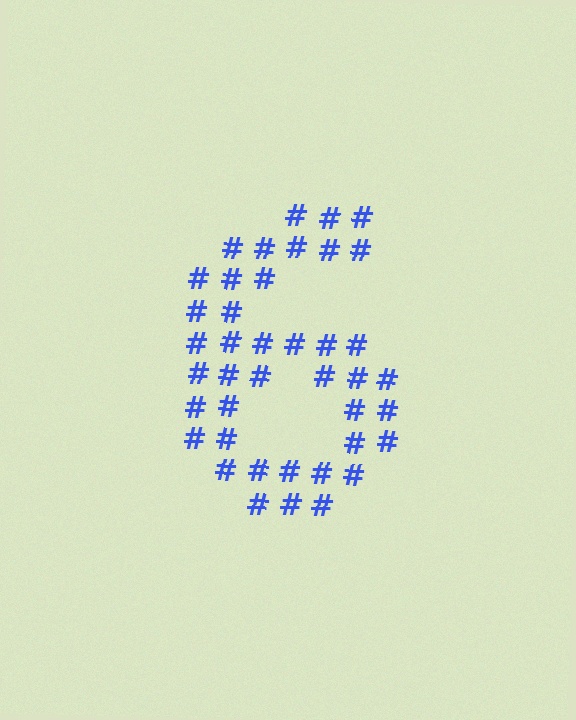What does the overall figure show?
The overall figure shows the digit 6.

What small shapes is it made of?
It is made of small hash symbols.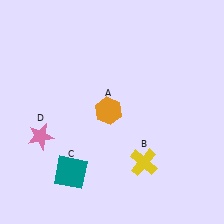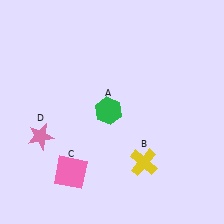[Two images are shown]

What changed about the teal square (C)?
In Image 1, C is teal. In Image 2, it changed to pink.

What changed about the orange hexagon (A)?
In Image 1, A is orange. In Image 2, it changed to green.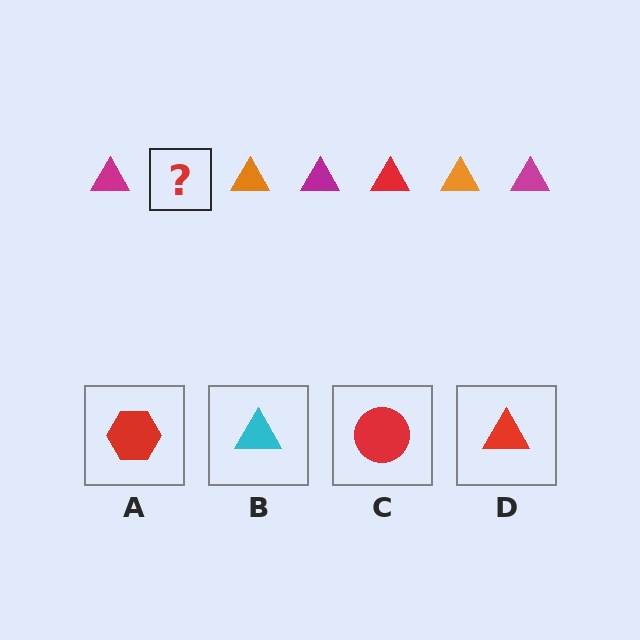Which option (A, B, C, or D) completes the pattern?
D.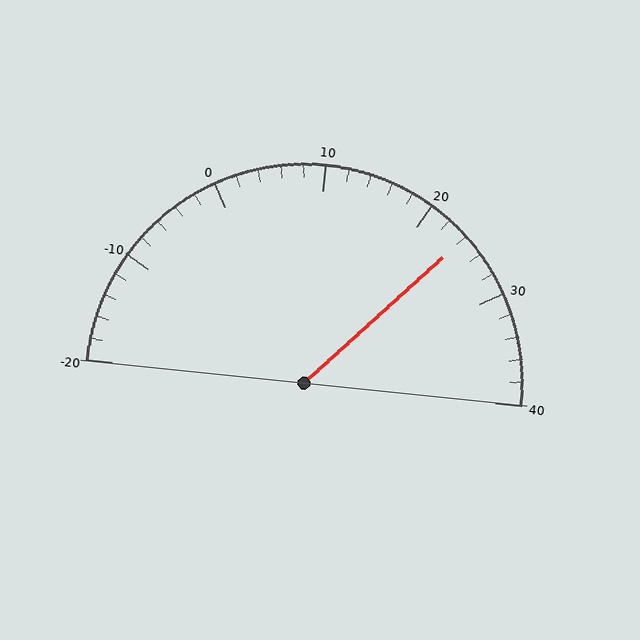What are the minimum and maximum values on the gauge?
The gauge ranges from -20 to 40.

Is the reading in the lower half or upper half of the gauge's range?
The reading is in the upper half of the range (-20 to 40).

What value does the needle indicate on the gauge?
The needle indicates approximately 24.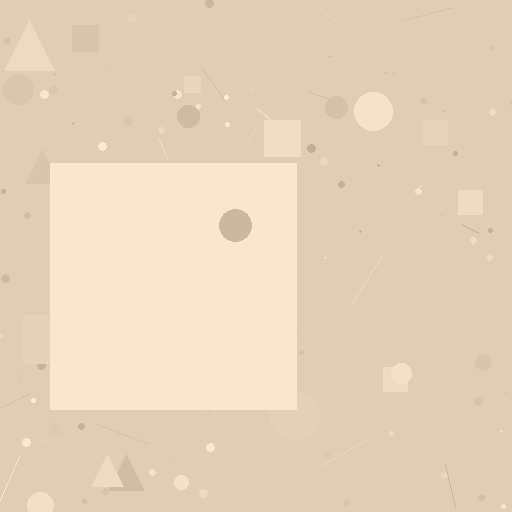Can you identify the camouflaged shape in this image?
The camouflaged shape is a square.